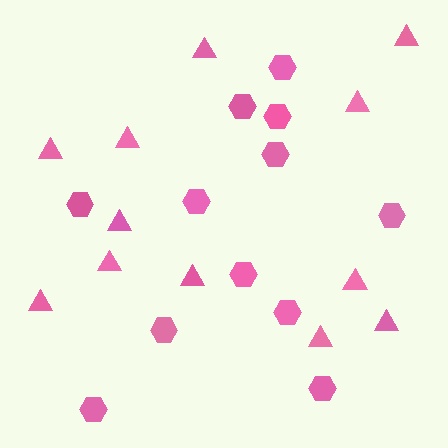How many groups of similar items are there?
There are 2 groups: one group of triangles (12) and one group of hexagons (12).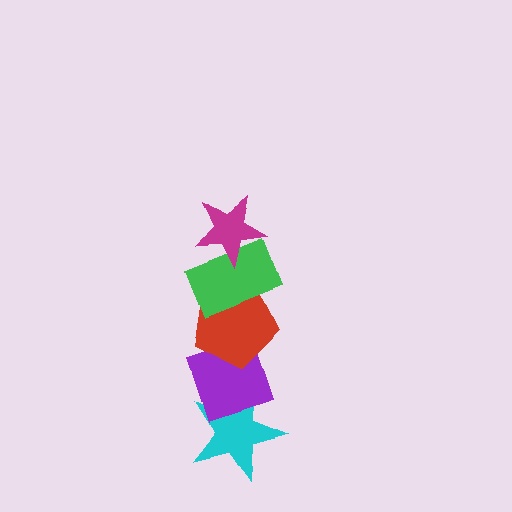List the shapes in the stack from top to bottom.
From top to bottom: the magenta star, the green rectangle, the red pentagon, the purple diamond, the cyan star.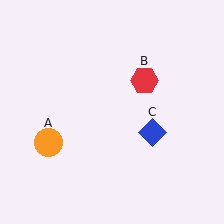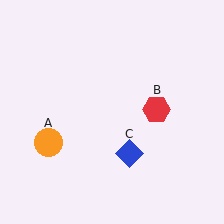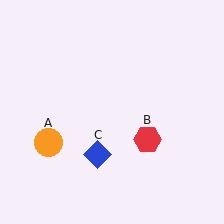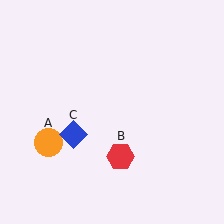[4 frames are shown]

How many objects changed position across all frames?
2 objects changed position: red hexagon (object B), blue diamond (object C).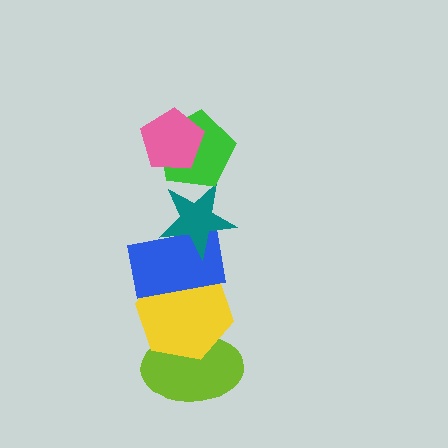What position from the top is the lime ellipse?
The lime ellipse is 6th from the top.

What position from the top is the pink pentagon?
The pink pentagon is 1st from the top.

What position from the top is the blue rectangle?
The blue rectangle is 4th from the top.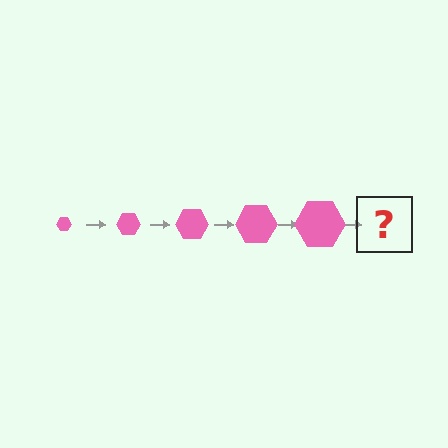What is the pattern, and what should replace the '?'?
The pattern is that the hexagon gets progressively larger each step. The '?' should be a pink hexagon, larger than the previous one.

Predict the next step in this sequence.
The next step is a pink hexagon, larger than the previous one.